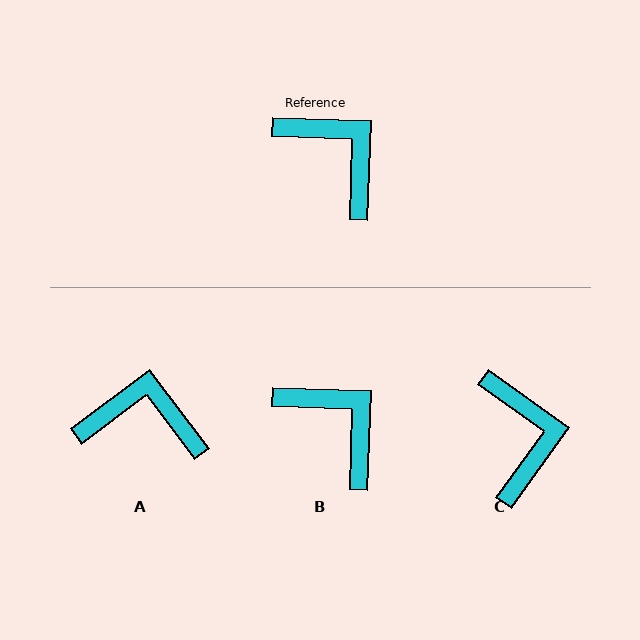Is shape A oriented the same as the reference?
No, it is off by about 39 degrees.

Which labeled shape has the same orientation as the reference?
B.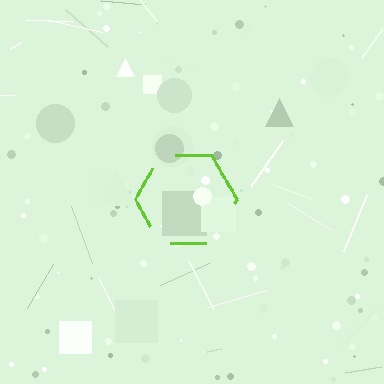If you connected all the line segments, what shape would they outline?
They would outline a hexagon.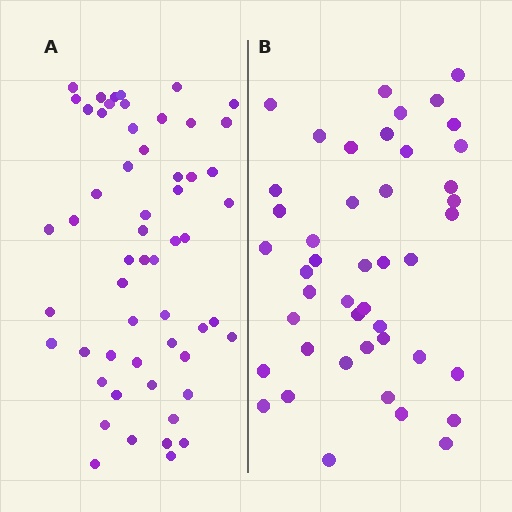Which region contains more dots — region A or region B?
Region A (the left region) has more dots.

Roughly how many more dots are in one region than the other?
Region A has roughly 12 or so more dots than region B.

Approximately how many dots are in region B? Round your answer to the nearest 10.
About 40 dots. (The exact count is 45, which rounds to 40.)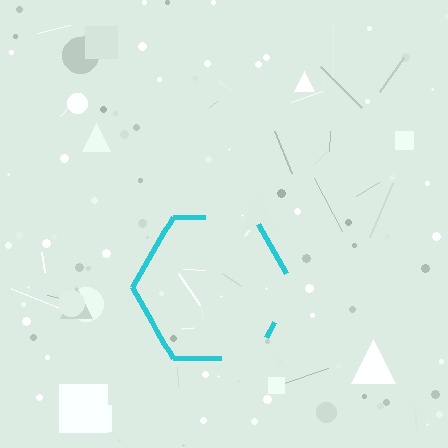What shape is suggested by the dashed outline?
The dashed outline suggests a hexagon.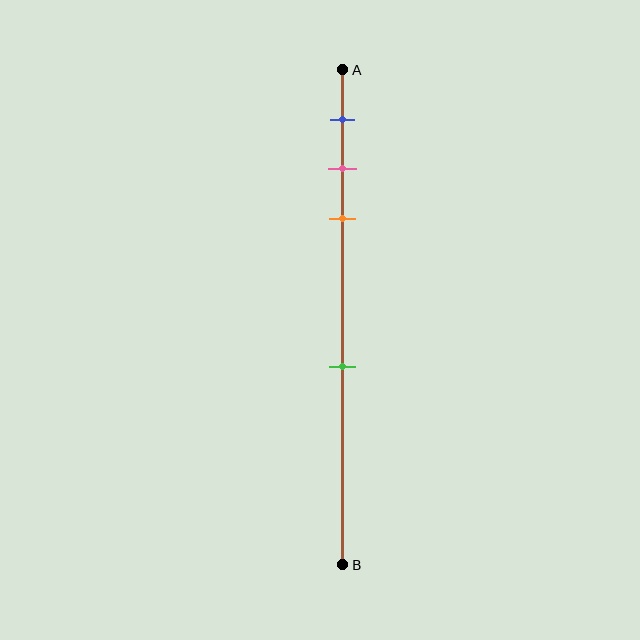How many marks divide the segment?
There are 4 marks dividing the segment.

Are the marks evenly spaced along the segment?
No, the marks are not evenly spaced.